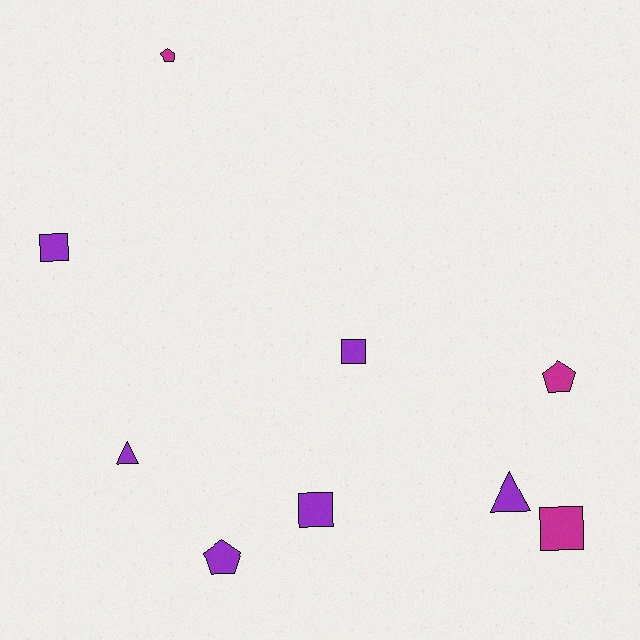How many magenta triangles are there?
There are no magenta triangles.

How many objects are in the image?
There are 9 objects.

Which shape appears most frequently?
Square, with 4 objects.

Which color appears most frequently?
Purple, with 6 objects.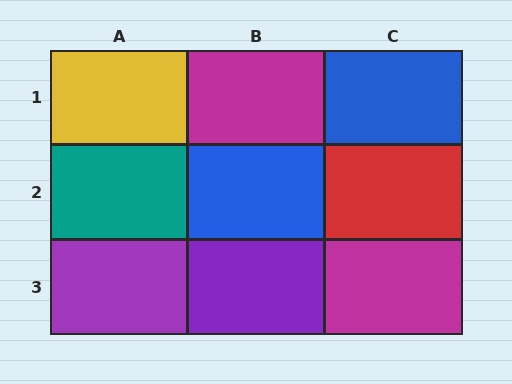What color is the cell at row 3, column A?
Purple.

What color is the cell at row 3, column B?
Purple.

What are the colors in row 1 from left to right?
Yellow, magenta, blue.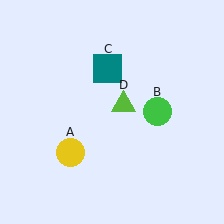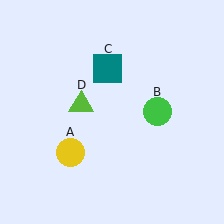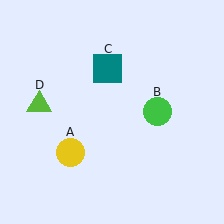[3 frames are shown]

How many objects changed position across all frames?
1 object changed position: lime triangle (object D).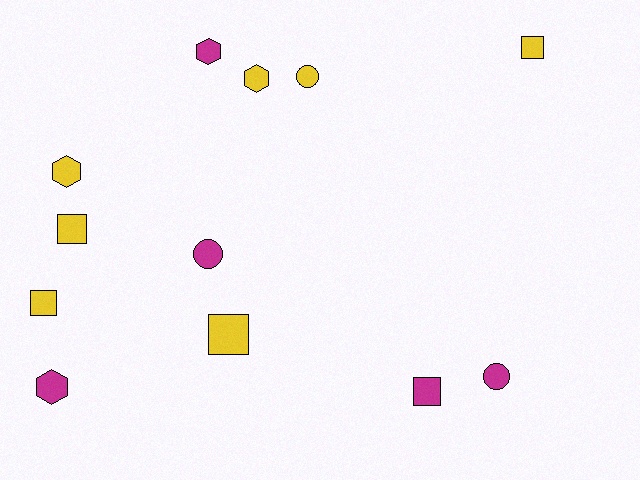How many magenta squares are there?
There is 1 magenta square.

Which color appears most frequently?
Yellow, with 7 objects.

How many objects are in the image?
There are 12 objects.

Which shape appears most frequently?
Square, with 5 objects.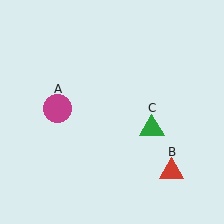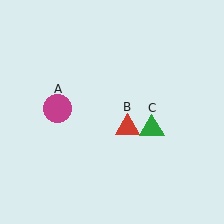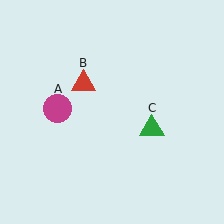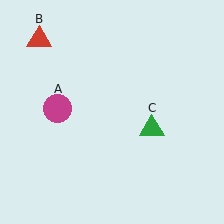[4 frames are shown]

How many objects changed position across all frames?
1 object changed position: red triangle (object B).